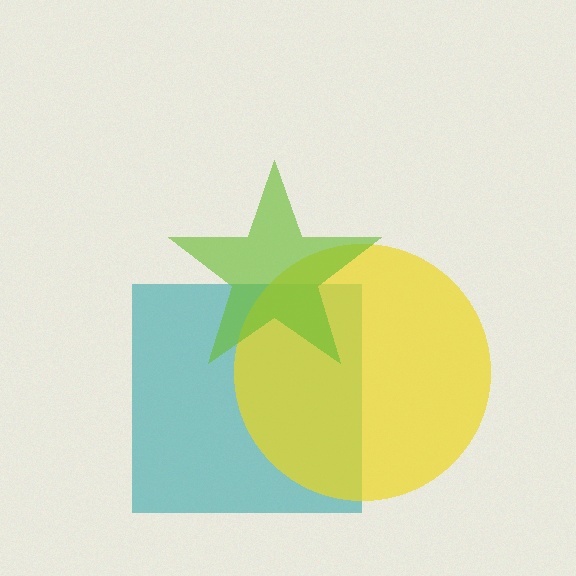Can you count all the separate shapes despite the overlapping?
Yes, there are 3 separate shapes.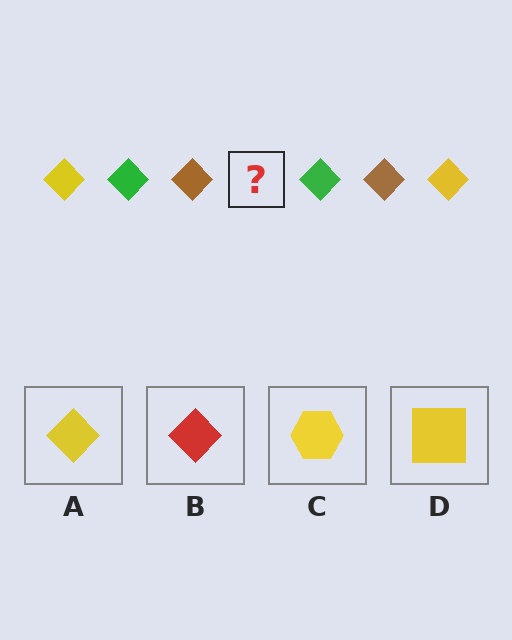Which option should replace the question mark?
Option A.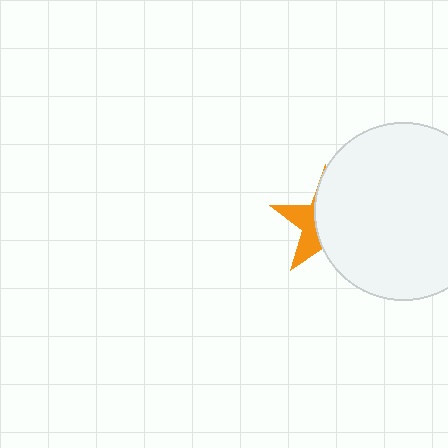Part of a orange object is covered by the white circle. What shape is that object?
It is a star.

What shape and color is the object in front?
The object in front is a white circle.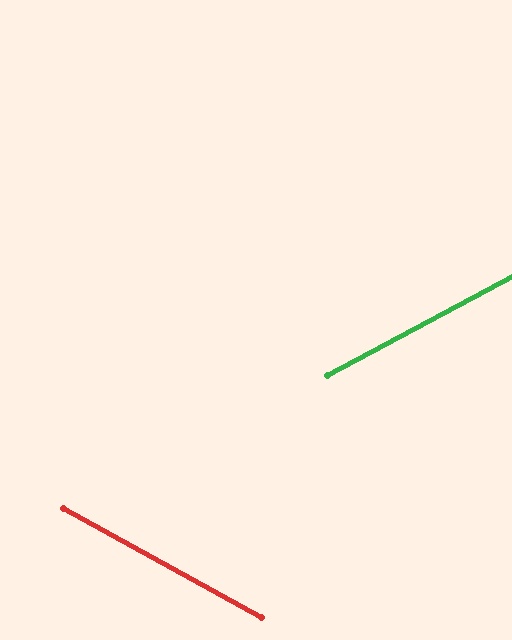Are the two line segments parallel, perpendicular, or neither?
Neither parallel nor perpendicular — they differ by about 57°.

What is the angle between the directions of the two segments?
Approximately 57 degrees.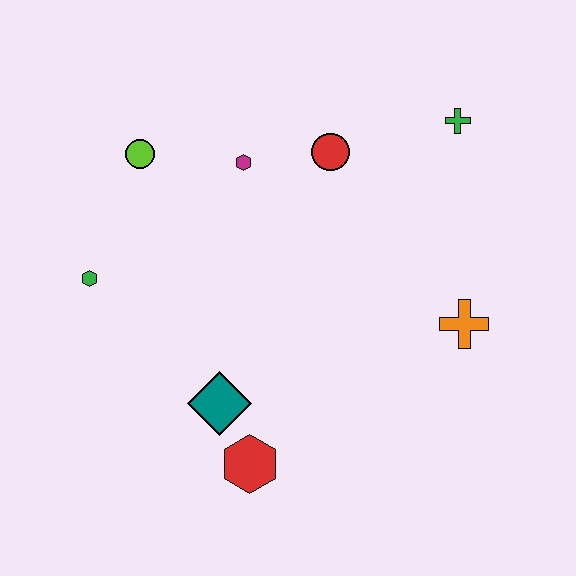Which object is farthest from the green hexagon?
The green cross is farthest from the green hexagon.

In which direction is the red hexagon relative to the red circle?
The red hexagon is below the red circle.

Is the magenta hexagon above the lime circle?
No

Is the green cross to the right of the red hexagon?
Yes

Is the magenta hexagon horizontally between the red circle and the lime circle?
Yes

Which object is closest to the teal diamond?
The red hexagon is closest to the teal diamond.